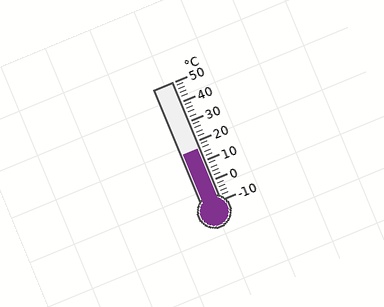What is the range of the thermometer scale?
The thermometer scale ranges from -10°C to 50°C.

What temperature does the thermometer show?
The thermometer shows approximately 16°C.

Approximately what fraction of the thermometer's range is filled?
The thermometer is filled to approximately 45% of its range.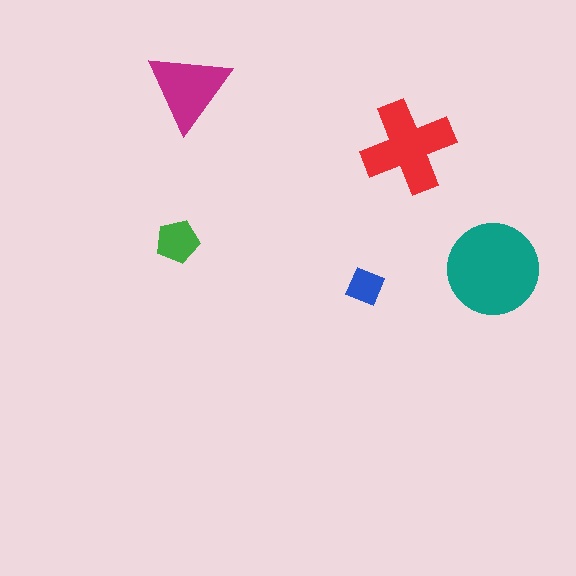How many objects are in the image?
There are 5 objects in the image.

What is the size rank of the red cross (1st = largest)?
2nd.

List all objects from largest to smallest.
The teal circle, the red cross, the magenta triangle, the green pentagon, the blue diamond.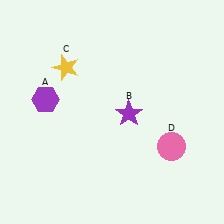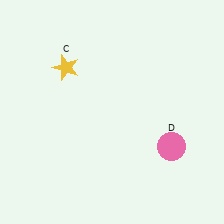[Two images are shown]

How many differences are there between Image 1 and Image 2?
There are 2 differences between the two images.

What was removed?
The purple star (B), the purple hexagon (A) were removed in Image 2.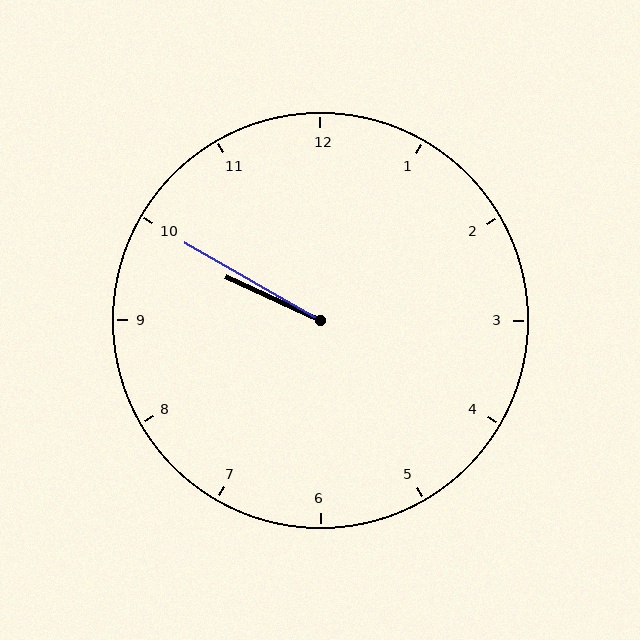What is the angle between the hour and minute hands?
Approximately 5 degrees.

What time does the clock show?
9:50.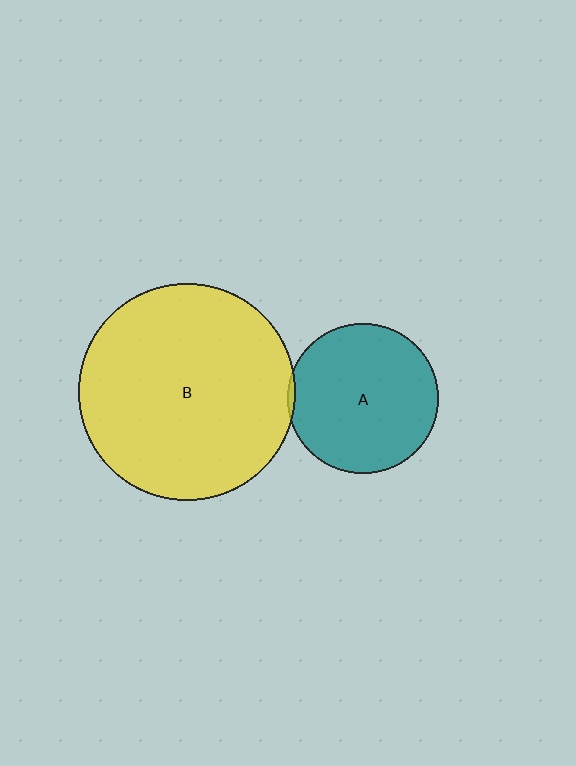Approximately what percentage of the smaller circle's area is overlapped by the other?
Approximately 5%.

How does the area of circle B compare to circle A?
Approximately 2.1 times.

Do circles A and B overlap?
Yes.